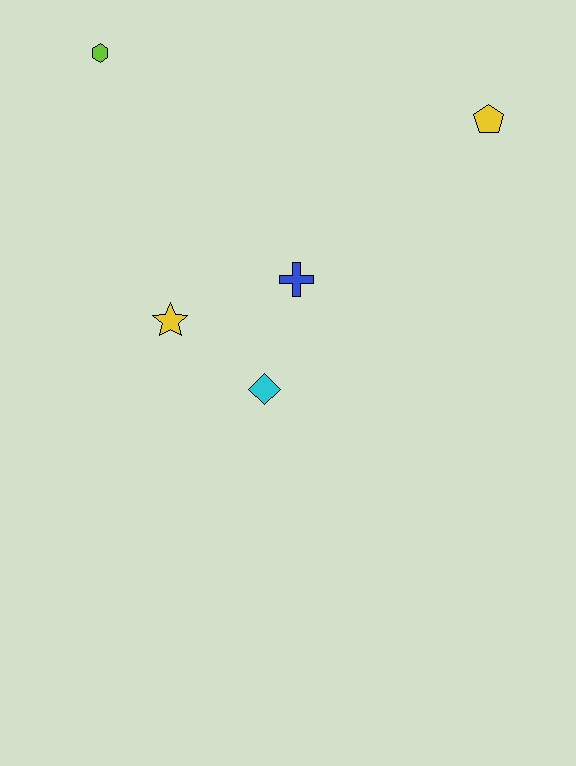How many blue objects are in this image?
There is 1 blue object.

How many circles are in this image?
There are no circles.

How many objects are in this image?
There are 5 objects.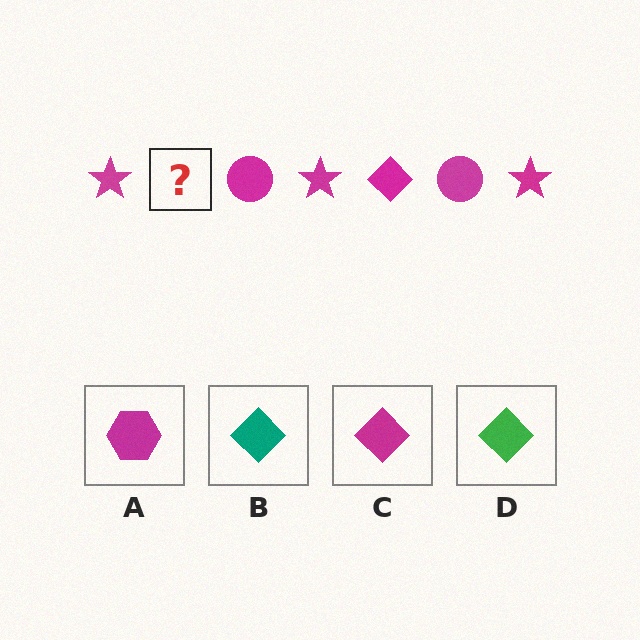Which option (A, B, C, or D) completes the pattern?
C.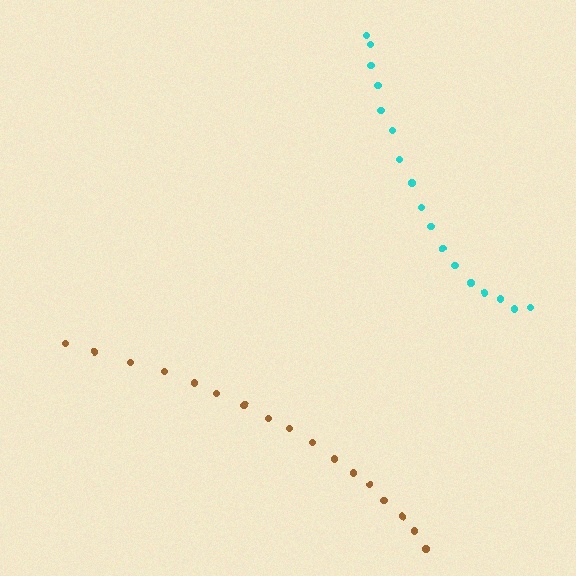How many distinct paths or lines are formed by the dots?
There are 2 distinct paths.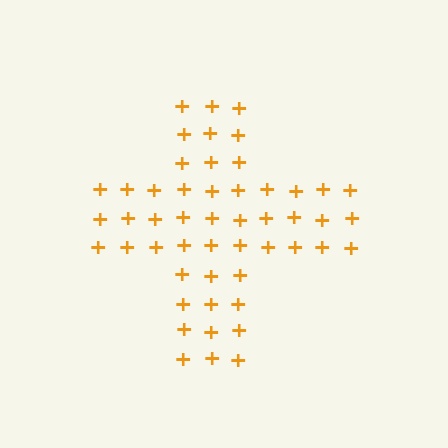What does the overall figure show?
The overall figure shows a cross.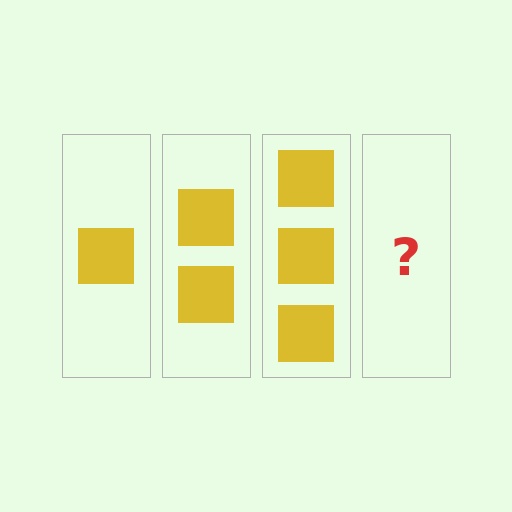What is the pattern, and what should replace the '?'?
The pattern is that each step adds one more square. The '?' should be 4 squares.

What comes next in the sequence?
The next element should be 4 squares.